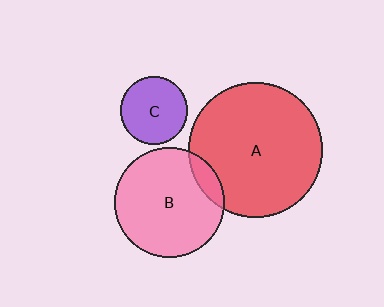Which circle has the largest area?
Circle A (red).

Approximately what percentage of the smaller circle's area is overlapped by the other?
Approximately 10%.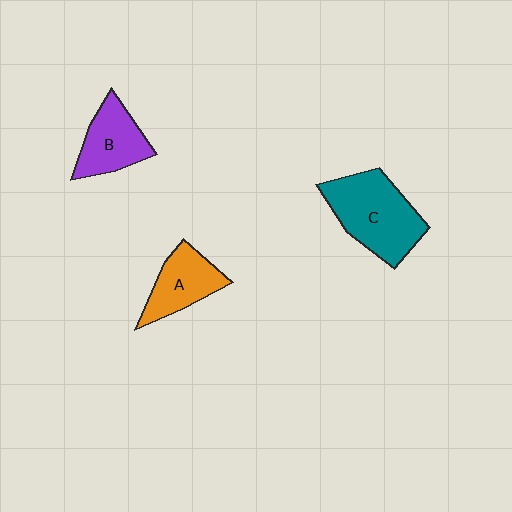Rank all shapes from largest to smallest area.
From largest to smallest: C (teal), B (purple), A (orange).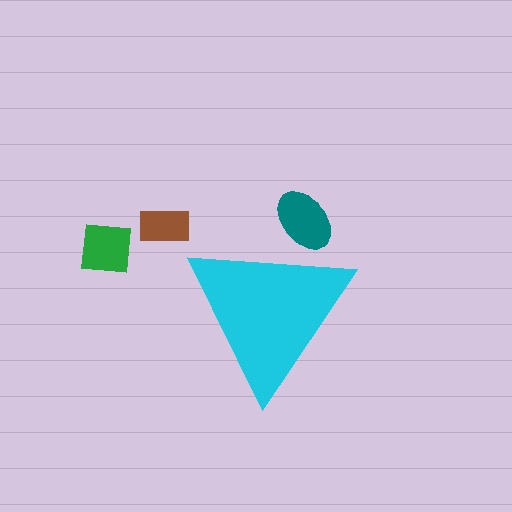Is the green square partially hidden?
No, the green square is fully visible.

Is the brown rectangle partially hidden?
No, the brown rectangle is fully visible.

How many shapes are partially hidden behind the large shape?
1 shape is partially hidden.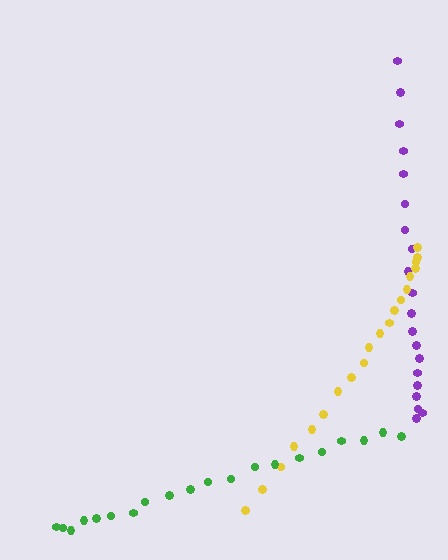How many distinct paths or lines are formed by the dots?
There are 3 distinct paths.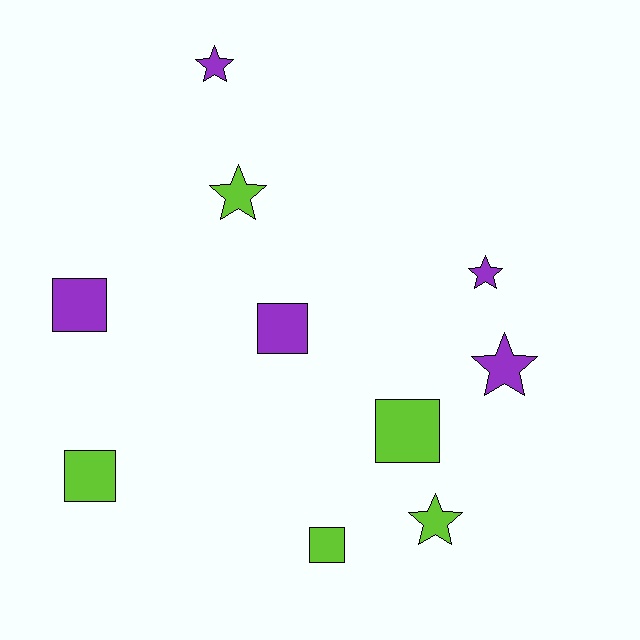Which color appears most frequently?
Purple, with 5 objects.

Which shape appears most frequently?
Square, with 5 objects.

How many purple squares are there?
There are 2 purple squares.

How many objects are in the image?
There are 10 objects.